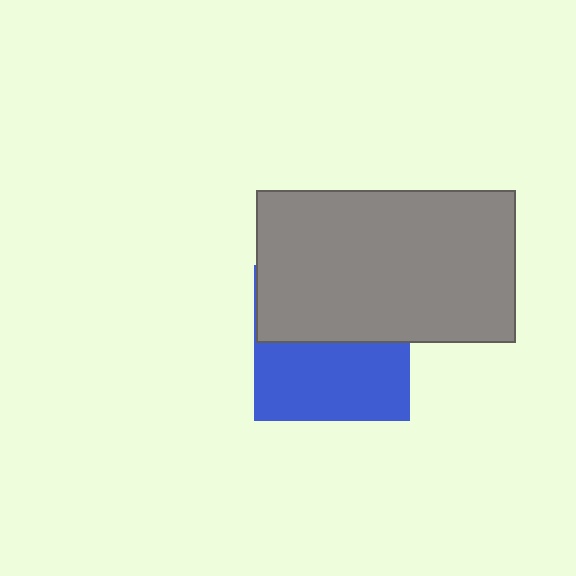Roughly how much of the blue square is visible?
About half of it is visible (roughly 51%).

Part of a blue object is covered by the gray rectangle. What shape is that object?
It is a square.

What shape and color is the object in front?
The object in front is a gray rectangle.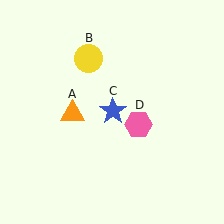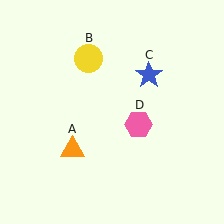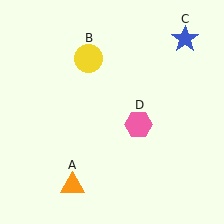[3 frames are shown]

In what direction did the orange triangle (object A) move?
The orange triangle (object A) moved down.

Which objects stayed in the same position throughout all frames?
Yellow circle (object B) and pink hexagon (object D) remained stationary.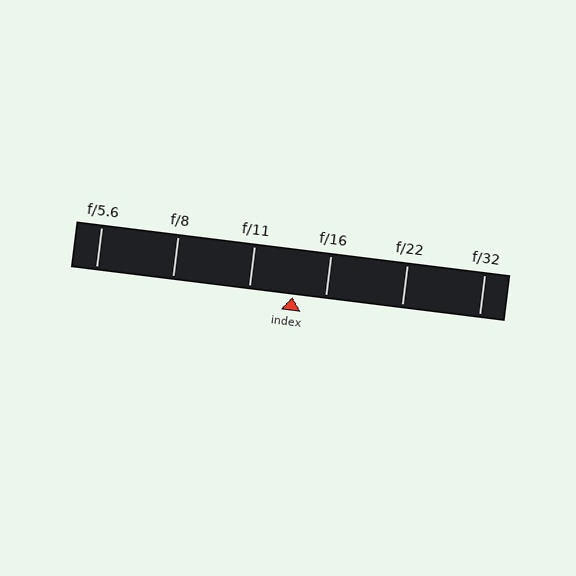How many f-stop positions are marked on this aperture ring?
There are 6 f-stop positions marked.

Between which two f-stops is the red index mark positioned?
The index mark is between f/11 and f/16.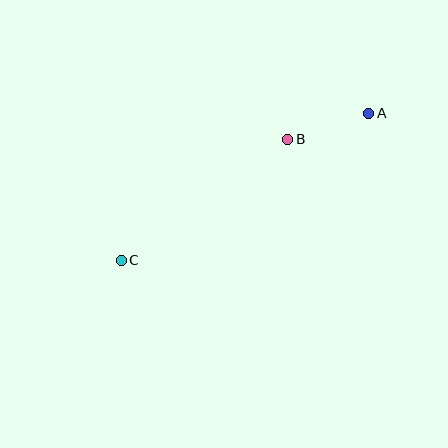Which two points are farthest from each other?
Points A and C are farthest from each other.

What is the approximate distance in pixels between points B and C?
The distance between B and C is approximately 206 pixels.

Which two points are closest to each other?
Points A and B are closest to each other.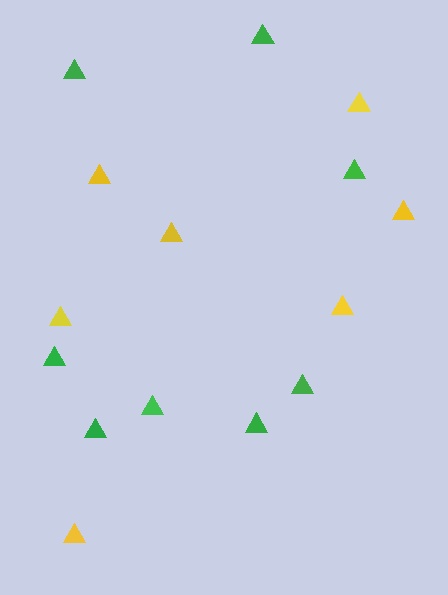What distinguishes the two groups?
There are 2 groups: one group of yellow triangles (7) and one group of green triangles (8).